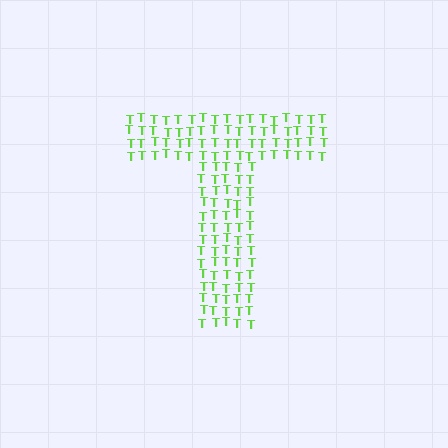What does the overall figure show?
The overall figure shows the letter T.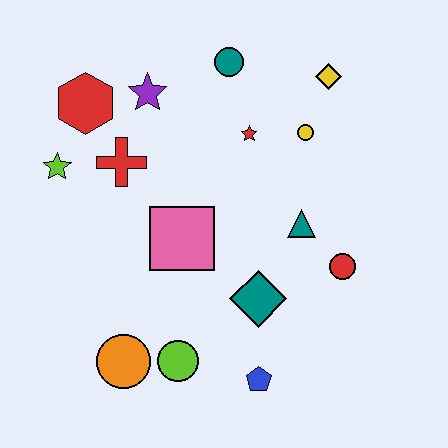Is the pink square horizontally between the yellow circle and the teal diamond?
No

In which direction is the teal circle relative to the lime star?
The teal circle is to the right of the lime star.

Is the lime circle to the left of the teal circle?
Yes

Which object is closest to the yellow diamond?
The yellow circle is closest to the yellow diamond.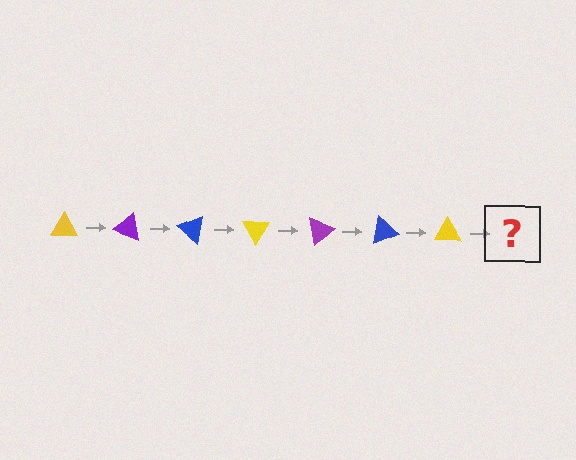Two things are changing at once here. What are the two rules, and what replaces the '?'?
The two rules are that it rotates 20 degrees each step and the color cycles through yellow, purple, and blue. The '?' should be a purple triangle, rotated 140 degrees from the start.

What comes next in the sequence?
The next element should be a purple triangle, rotated 140 degrees from the start.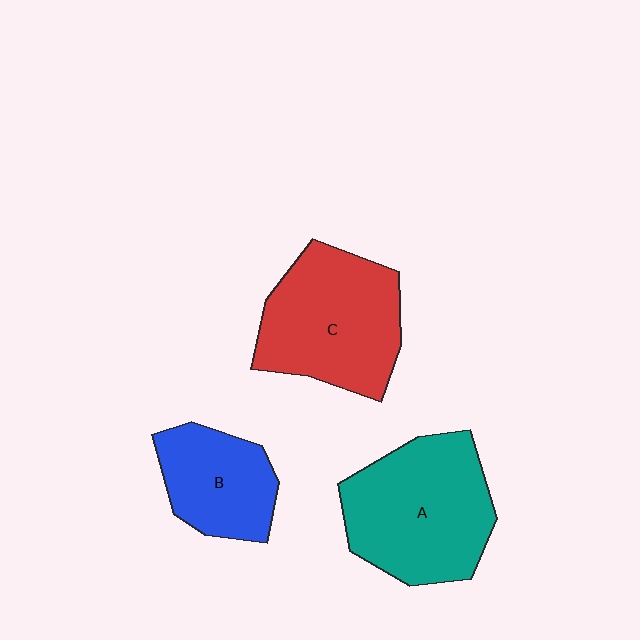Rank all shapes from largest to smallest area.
From largest to smallest: A (teal), C (red), B (blue).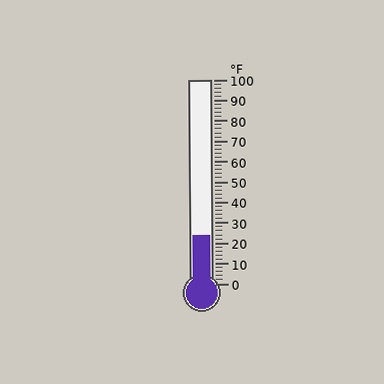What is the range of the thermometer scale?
The thermometer scale ranges from 0°F to 100°F.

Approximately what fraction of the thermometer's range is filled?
The thermometer is filled to approximately 25% of its range.